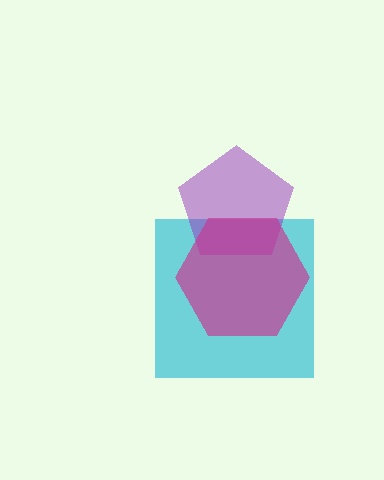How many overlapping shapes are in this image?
There are 3 overlapping shapes in the image.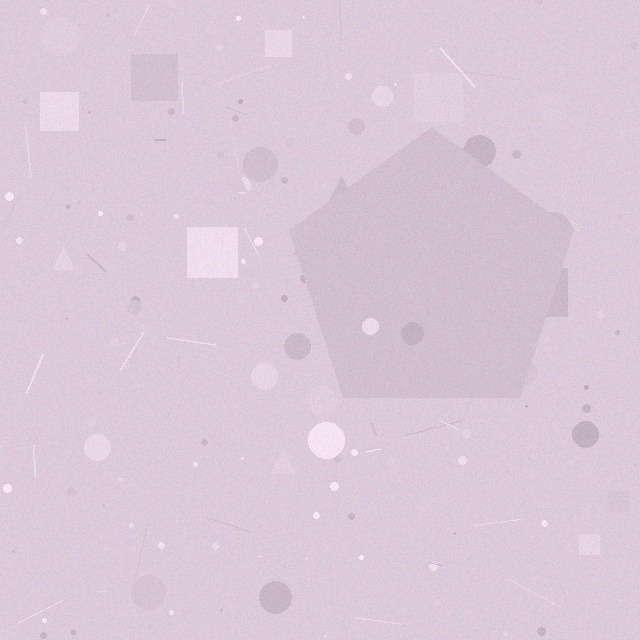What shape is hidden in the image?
A pentagon is hidden in the image.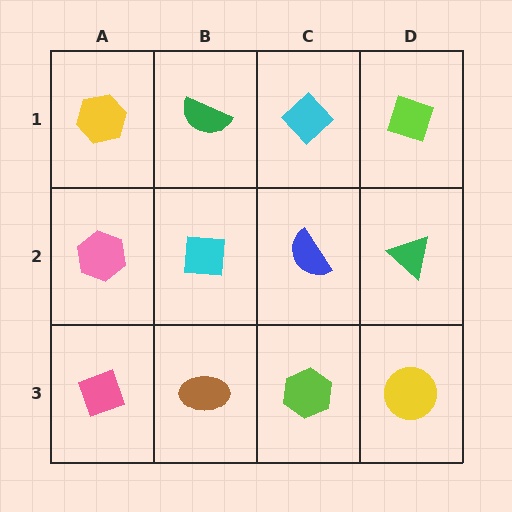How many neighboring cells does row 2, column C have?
4.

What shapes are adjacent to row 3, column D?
A green triangle (row 2, column D), a lime hexagon (row 3, column C).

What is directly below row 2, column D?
A yellow circle.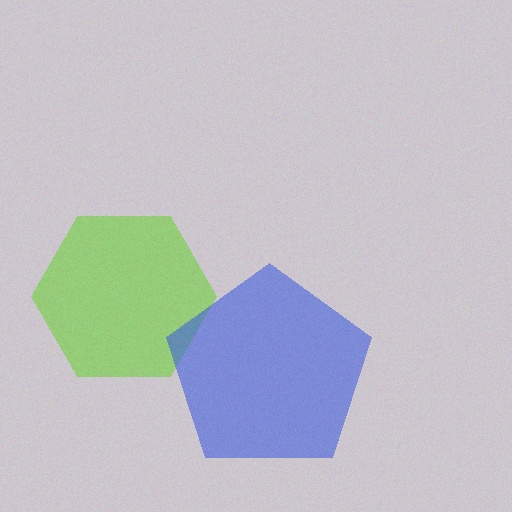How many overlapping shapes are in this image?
There are 2 overlapping shapes in the image.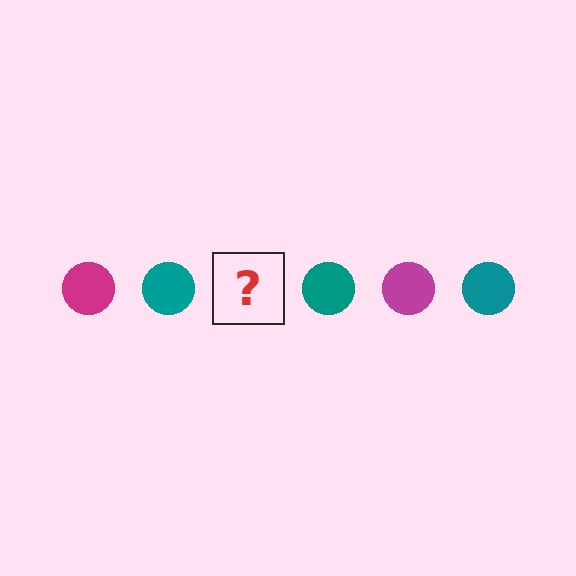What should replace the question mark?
The question mark should be replaced with a magenta circle.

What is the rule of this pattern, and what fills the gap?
The rule is that the pattern cycles through magenta, teal circles. The gap should be filled with a magenta circle.